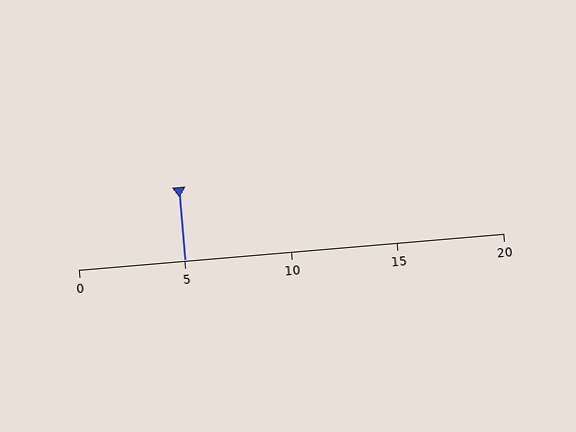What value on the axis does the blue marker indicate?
The marker indicates approximately 5.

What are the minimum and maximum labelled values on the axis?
The axis runs from 0 to 20.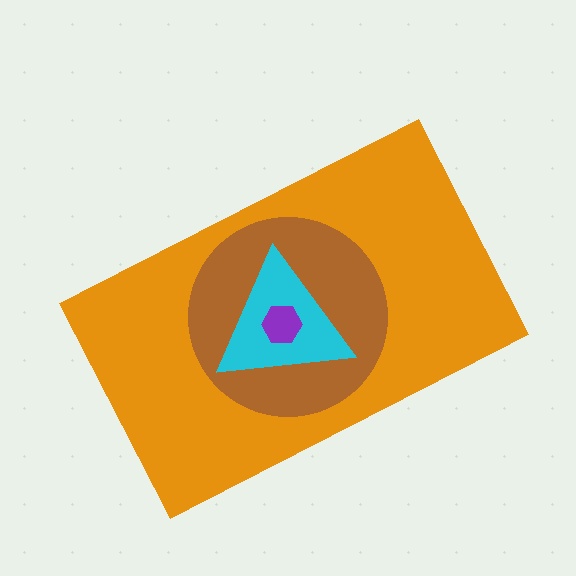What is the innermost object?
The purple hexagon.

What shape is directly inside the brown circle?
The cyan triangle.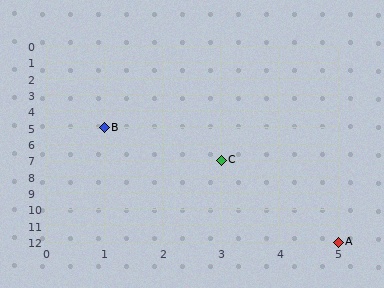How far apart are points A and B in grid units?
Points A and B are 4 columns and 7 rows apart (about 8.1 grid units diagonally).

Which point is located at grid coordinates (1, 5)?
Point B is at (1, 5).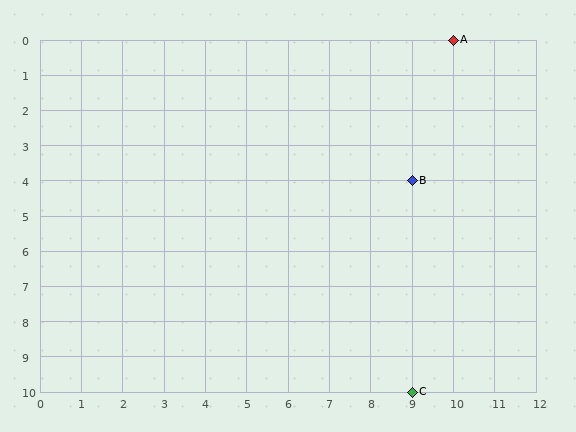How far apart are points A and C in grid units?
Points A and C are 1 column and 10 rows apart (about 10.0 grid units diagonally).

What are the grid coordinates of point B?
Point B is at grid coordinates (9, 4).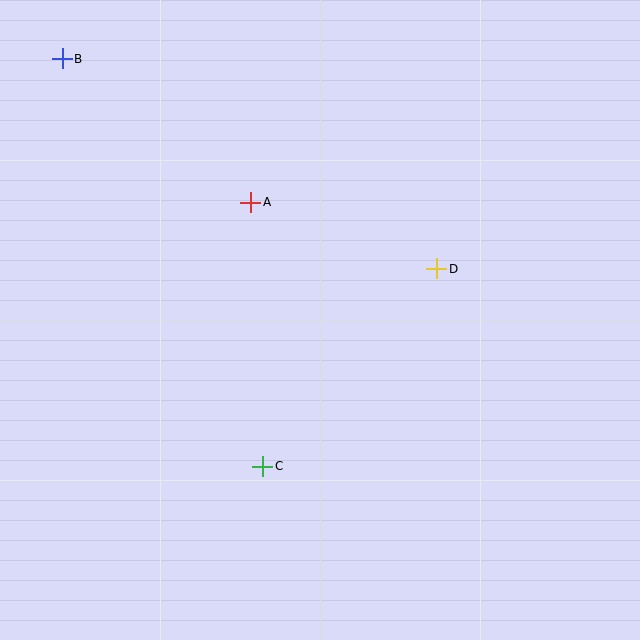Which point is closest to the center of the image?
Point D at (437, 269) is closest to the center.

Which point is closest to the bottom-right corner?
Point C is closest to the bottom-right corner.